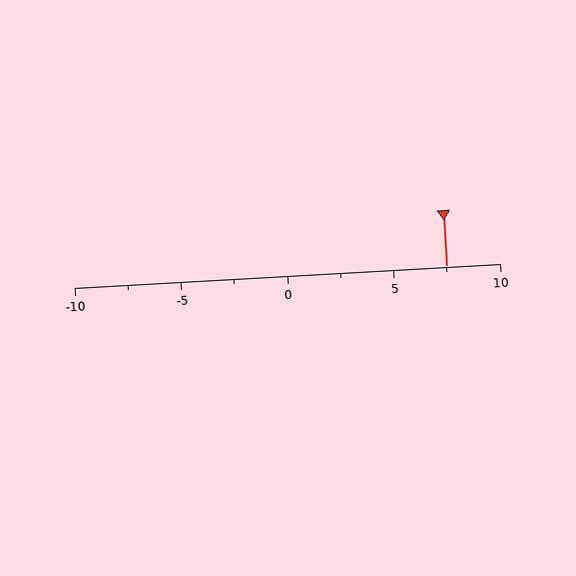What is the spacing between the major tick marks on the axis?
The major ticks are spaced 5 apart.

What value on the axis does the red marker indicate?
The marker indicates approximately 7.5.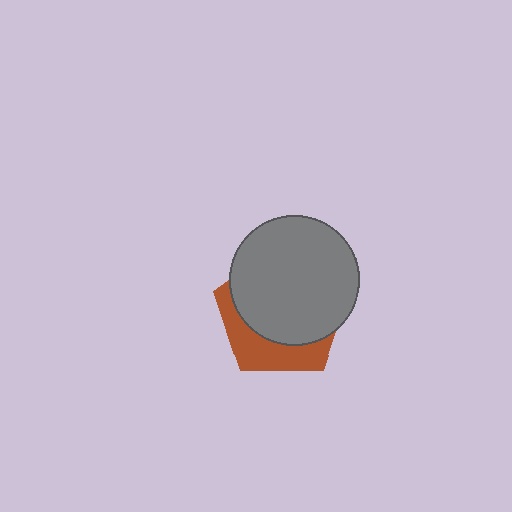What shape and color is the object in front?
The object in front is a gray circle.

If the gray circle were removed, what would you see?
You would see the complete brown pentagon.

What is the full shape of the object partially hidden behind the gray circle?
The partially hidden object is a brown pentagon.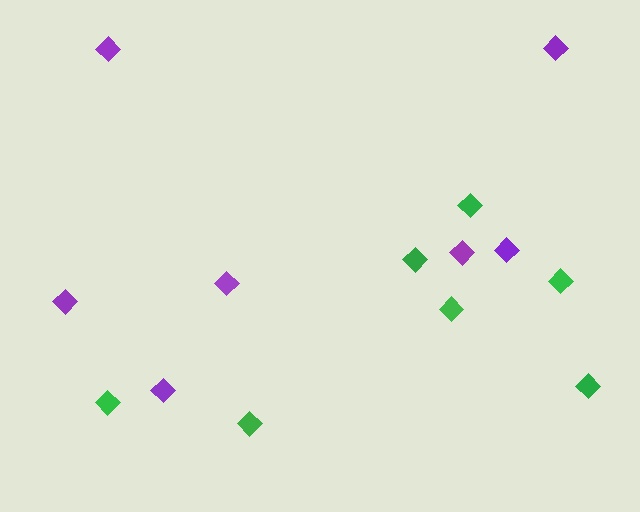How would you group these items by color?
There are 2 groups: one group of green diamonds (7) and one group of purple diamonds (7).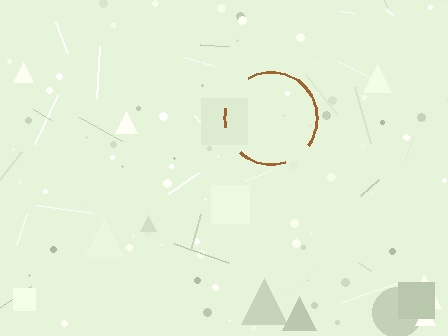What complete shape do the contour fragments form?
The contour fragments form a circle.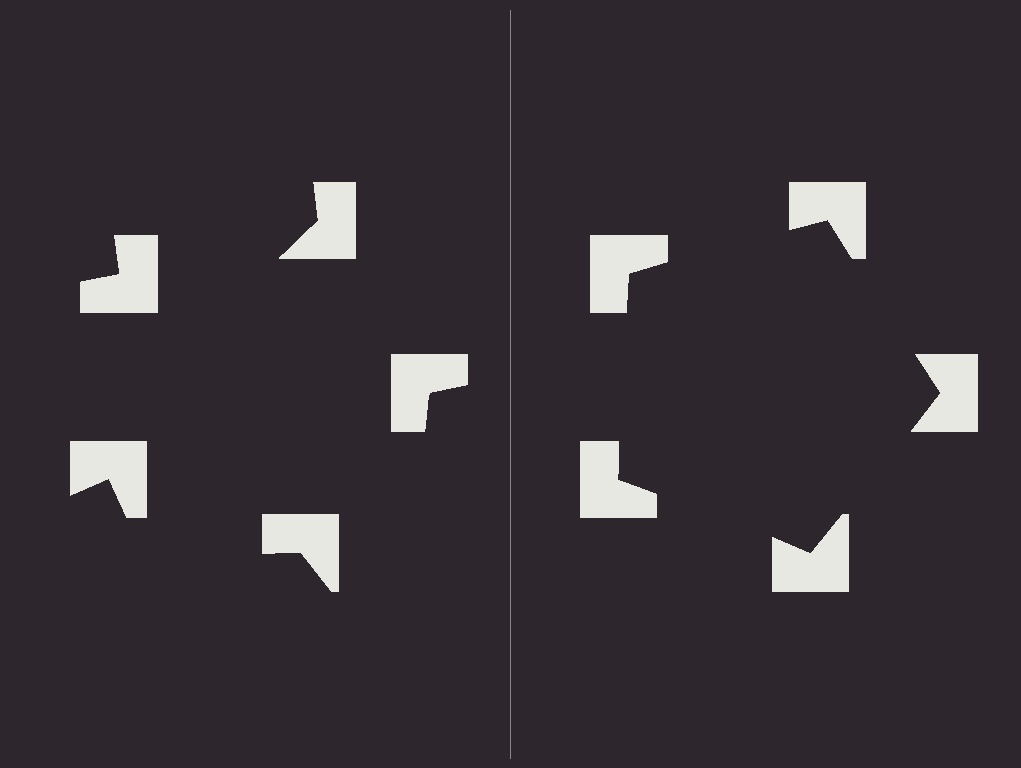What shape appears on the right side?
An illusory pentagon.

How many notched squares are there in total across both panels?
10 — 5 on each side.